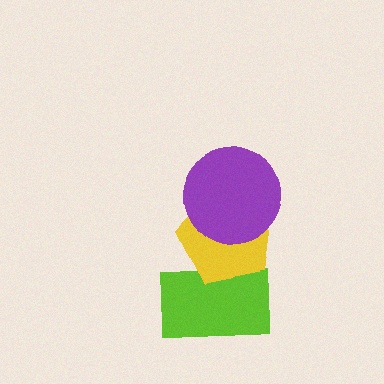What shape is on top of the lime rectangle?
The yellow pentagon is on top of the lime rectangle.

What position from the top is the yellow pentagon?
The yellow pentagon is 2nd from the top.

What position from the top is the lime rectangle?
The lime rectangle is 3rd from the top.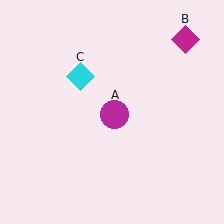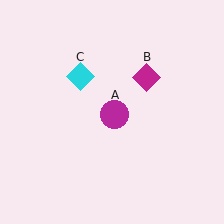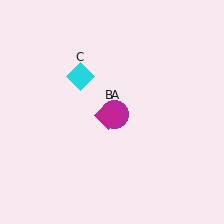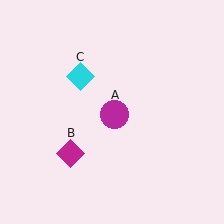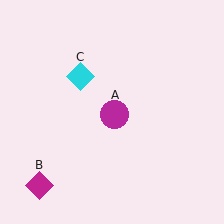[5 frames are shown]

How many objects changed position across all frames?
1 object changed position: magenta diamond (object B).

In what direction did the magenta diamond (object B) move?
The magenta diamond (object B) moved down and to the left.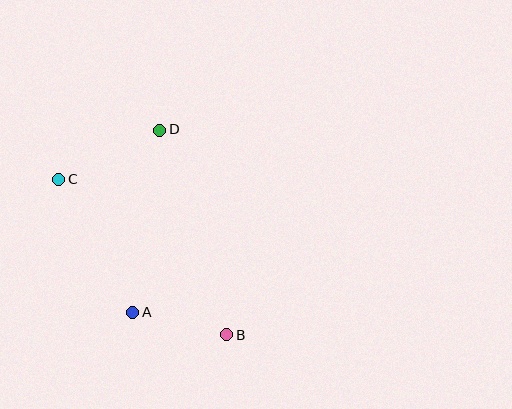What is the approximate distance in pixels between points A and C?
The distance between A and C is approximately 152 pixels.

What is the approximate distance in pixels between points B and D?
The distance between B and D is approximately 216 pixels.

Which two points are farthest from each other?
Points B and C are farthest from each other.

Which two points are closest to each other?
Points A and B are closest to each other.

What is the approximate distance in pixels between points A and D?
The distance between A and D is approximately 184 pixels.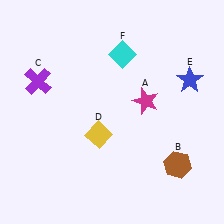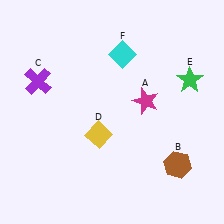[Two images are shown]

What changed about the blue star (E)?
In Image 1, E is blue. In Image 2, it changed to green.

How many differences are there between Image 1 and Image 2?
There is 1 difference between the two images.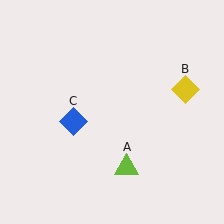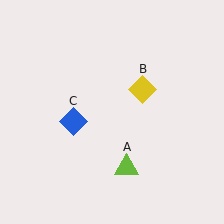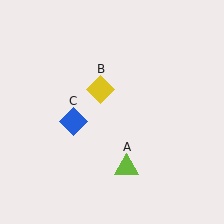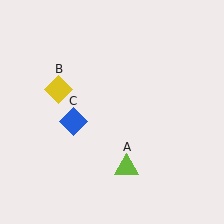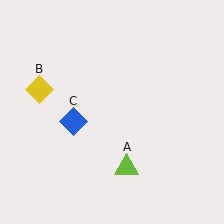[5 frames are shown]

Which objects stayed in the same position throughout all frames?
Lime triangle (object A) and blue diamond (object C) remained stationary.